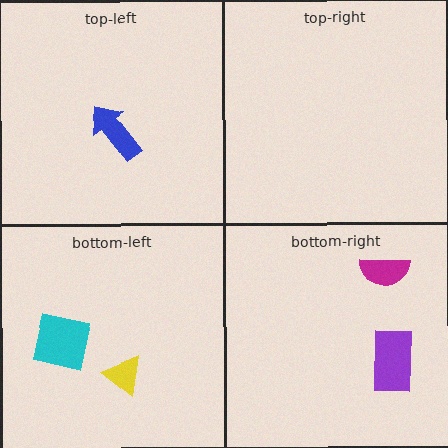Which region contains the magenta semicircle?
The bottom-right region.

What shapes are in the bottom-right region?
The purple rectangle, the magenta semicircle.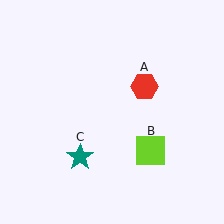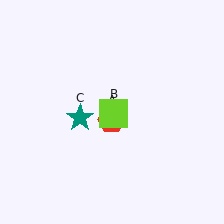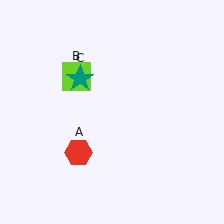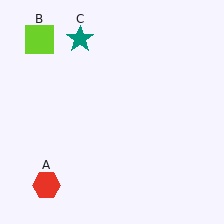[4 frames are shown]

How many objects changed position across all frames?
3 objects changed position: red hexagon (object A), lime square (object B), teal star (object C).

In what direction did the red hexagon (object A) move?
The red hexagon (object A) moved down and to the left.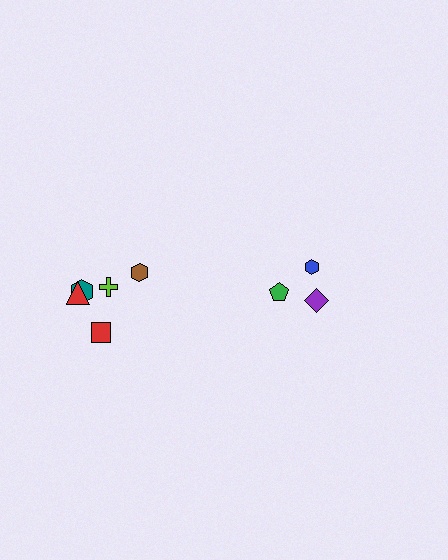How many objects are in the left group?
There are 5 objects.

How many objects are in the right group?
There are 3 objects.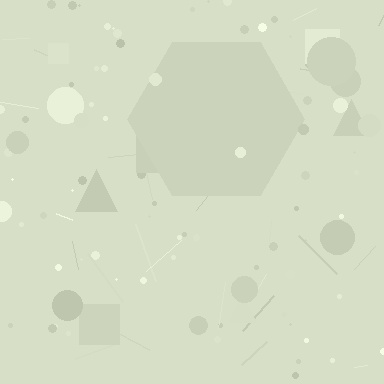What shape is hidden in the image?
A hexagon is hidden in the image.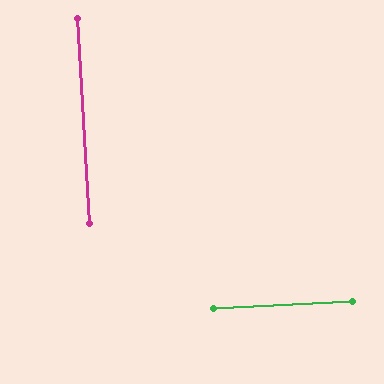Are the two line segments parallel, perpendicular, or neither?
Perpendicular — they meet at approximately 90°.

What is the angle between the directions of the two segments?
Approximately 90 degrees.